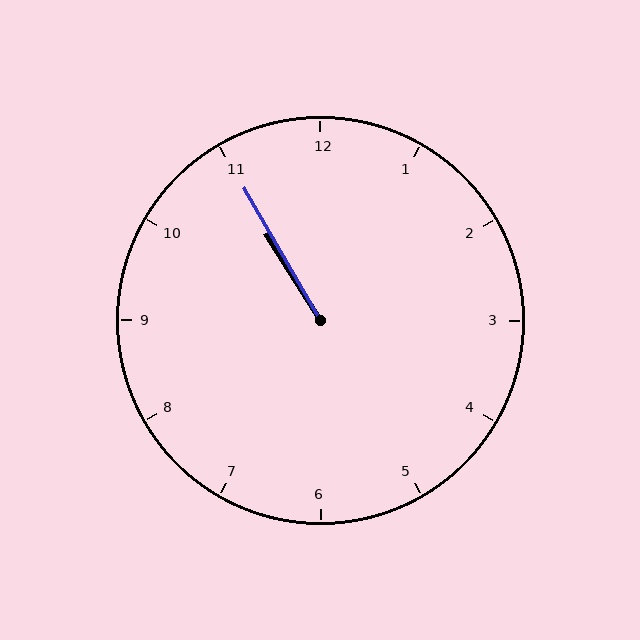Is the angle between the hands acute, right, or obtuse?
It is acute.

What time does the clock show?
10:55.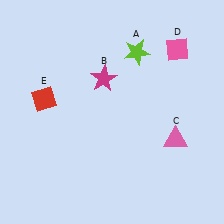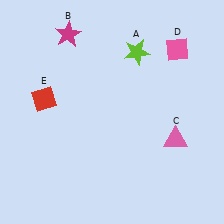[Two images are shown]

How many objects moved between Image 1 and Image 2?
1 object moved between the two images.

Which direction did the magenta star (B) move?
The magenta star (B) moved up.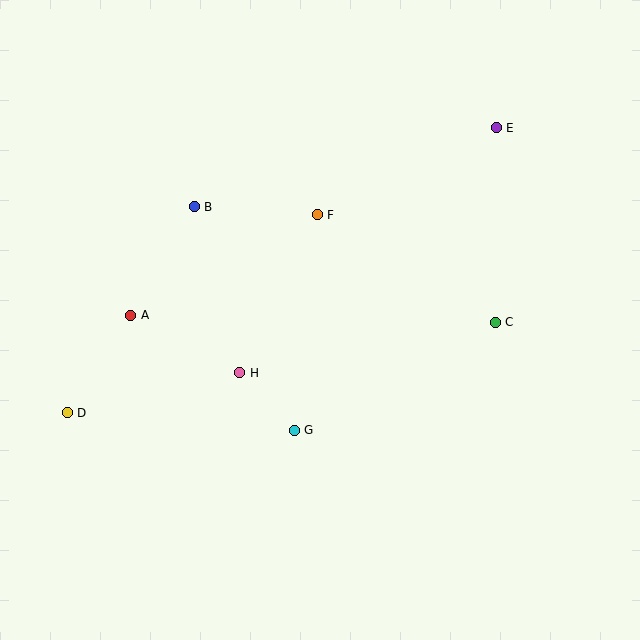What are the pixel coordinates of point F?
Point F is at (317, 215).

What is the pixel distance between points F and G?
The distance between F and G is 217 pixels.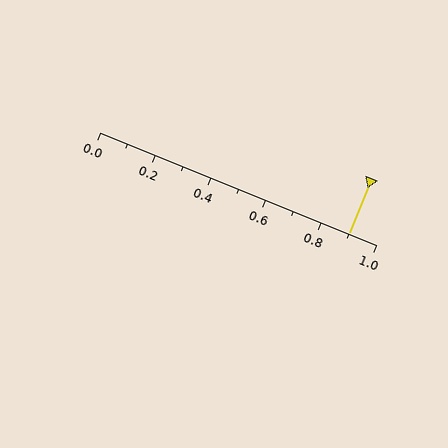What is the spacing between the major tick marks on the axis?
The major ticks are spaced 0.2 apart.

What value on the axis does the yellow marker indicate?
The marker indicates approximately 0.9.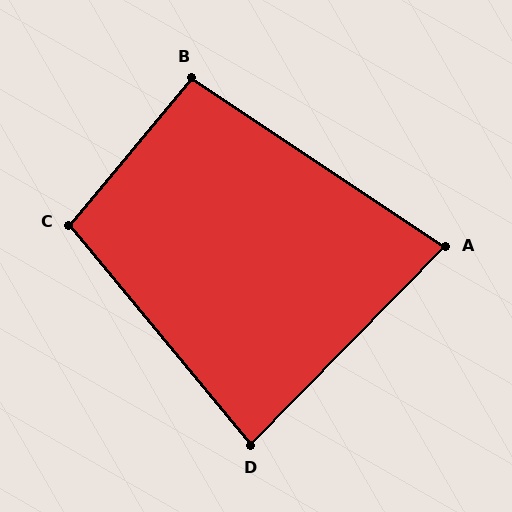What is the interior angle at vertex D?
Approximately 84 degrees (acute).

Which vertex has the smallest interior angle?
A, at approximately 79 degrees.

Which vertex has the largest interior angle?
C, at approximately 101 degrees.